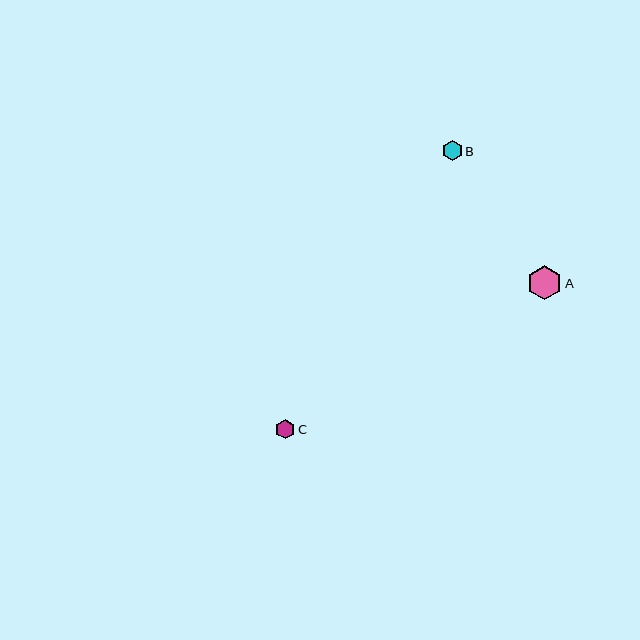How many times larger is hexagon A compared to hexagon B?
Hexagon A is approximately 1.7 times the size of hexagon B.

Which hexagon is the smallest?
Hexagon C is the smallest with a size of approximately 20 pixels.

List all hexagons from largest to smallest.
From largest to smallest: A, B, C.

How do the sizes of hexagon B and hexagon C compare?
Hexagon B and hexagon C are approximately the same size.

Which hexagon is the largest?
Hexagon A is the largest with a size of approximately 34 pixels.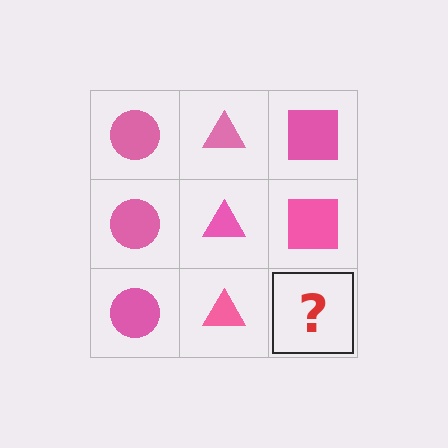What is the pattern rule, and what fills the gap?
The rule is that each column has a consistent shape. The gap should be filled with a pink square.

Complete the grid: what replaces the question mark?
The question mark should be replaced with a pink square.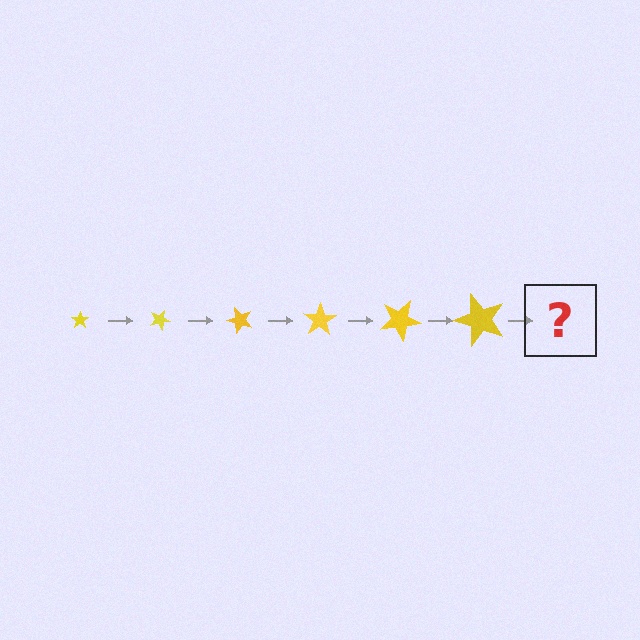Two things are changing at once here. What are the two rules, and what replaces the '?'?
The two rules are that the star grows larger each step and it rotates 25 degrees each step. The '?' should be a star, larger than the previous one and rotated 150 degrees from the start.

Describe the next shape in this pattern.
It should be a star, larger than the previous one and rotated 150 degrees from the start.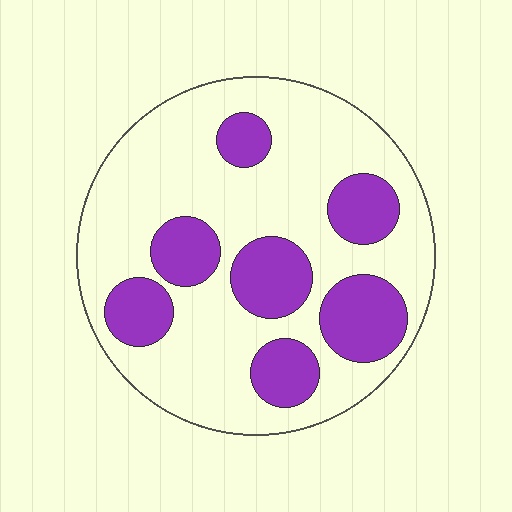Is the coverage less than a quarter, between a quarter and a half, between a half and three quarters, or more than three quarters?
Between a quarter and a half.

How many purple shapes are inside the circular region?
7.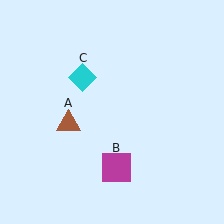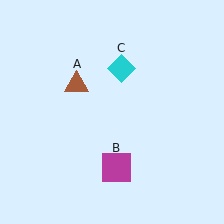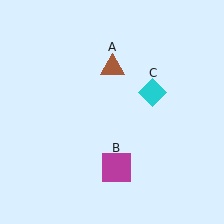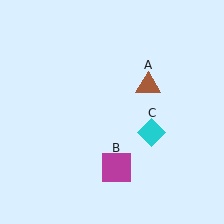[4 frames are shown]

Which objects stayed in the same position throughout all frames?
Magenta square (object B) remained stationary.